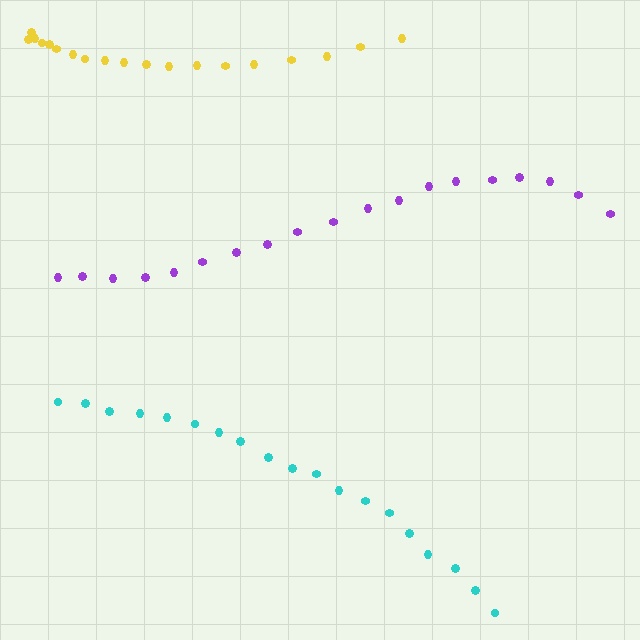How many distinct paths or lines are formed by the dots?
There are 3 distinct paths.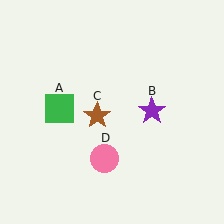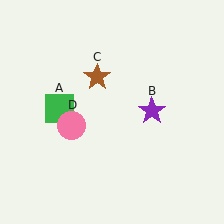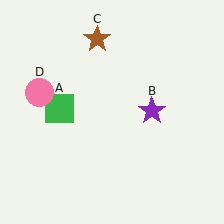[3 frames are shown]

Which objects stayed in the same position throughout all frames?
Green square (object A) and purple star (object B) remained stationary.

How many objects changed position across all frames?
2 objects changed position: brown star (object C), pink circle (object D).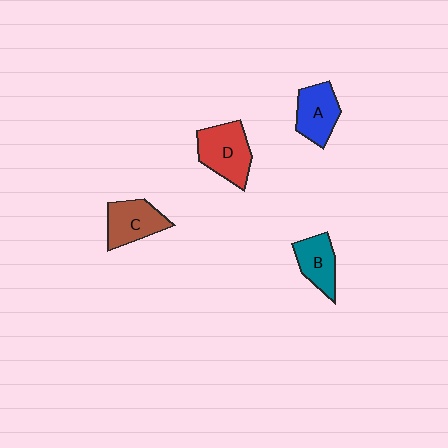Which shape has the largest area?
Shape D (red).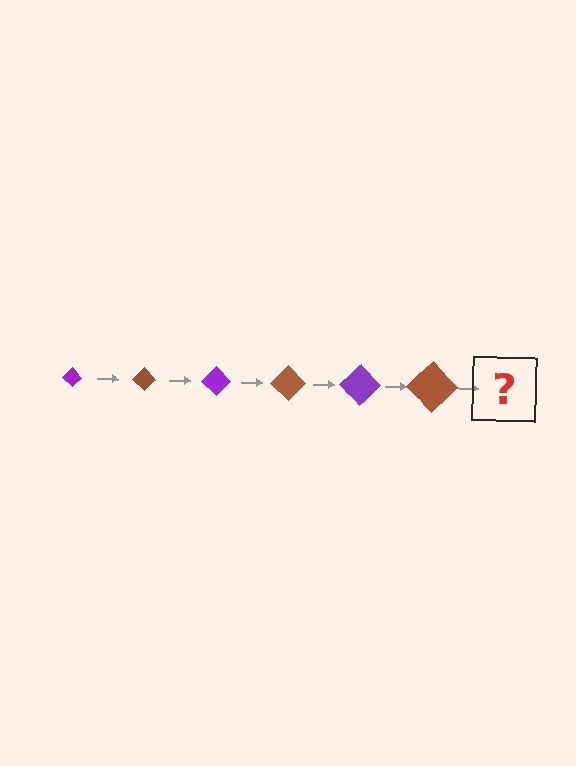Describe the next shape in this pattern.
It should be a purple diamond, larger than the previous one.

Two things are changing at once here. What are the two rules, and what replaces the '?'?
The two rules are that the diamond grows larger each step and the color cycles through purple and brown. The '?' should be a purple diamond, larger than the previous one.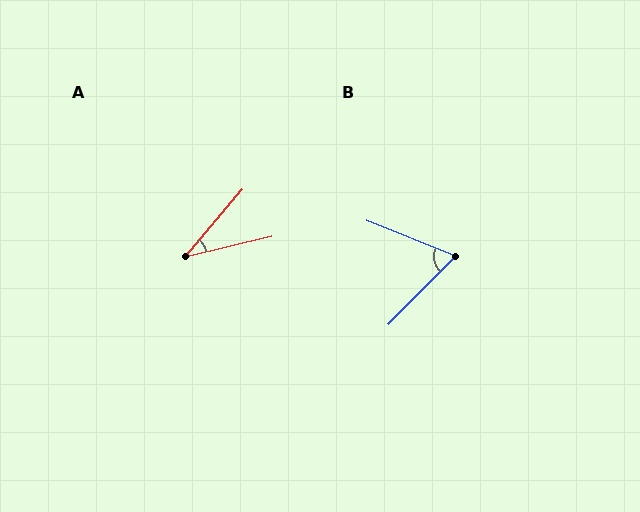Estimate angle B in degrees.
Approximately 67 degrees.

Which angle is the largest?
B, at approximately 67 degrees.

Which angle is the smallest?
A, at approximately 37 degrees.